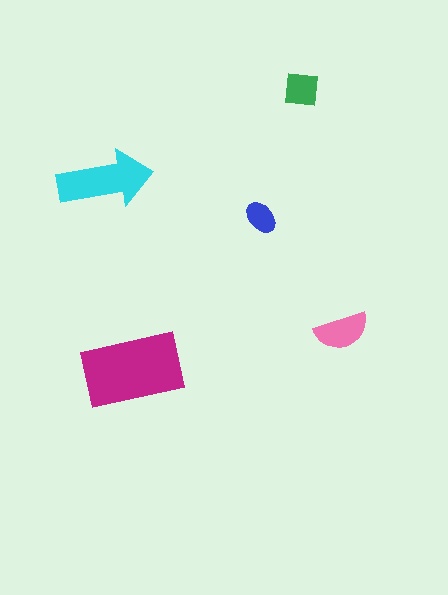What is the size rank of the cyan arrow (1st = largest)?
2nd.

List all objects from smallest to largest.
The blue ellipse, the green square, the pink semicircle, the cyan arrow, the magenta rectangle.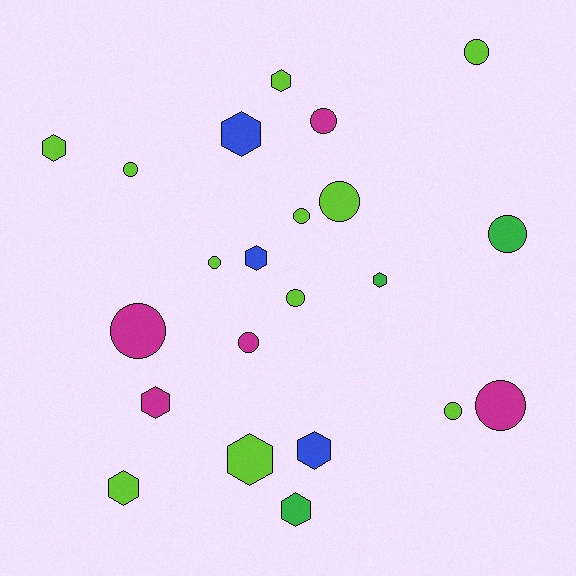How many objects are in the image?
There are 22 objects.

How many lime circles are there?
There are 7 lime circles.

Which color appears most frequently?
Lime, with 11 objects.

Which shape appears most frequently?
Circle, with 12 objects.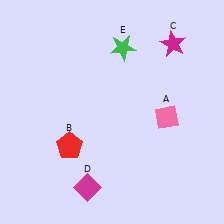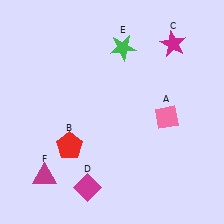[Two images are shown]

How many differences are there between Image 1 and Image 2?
There is 1 difference between the two images.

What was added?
A magenta triangle (F) was added in Image 2.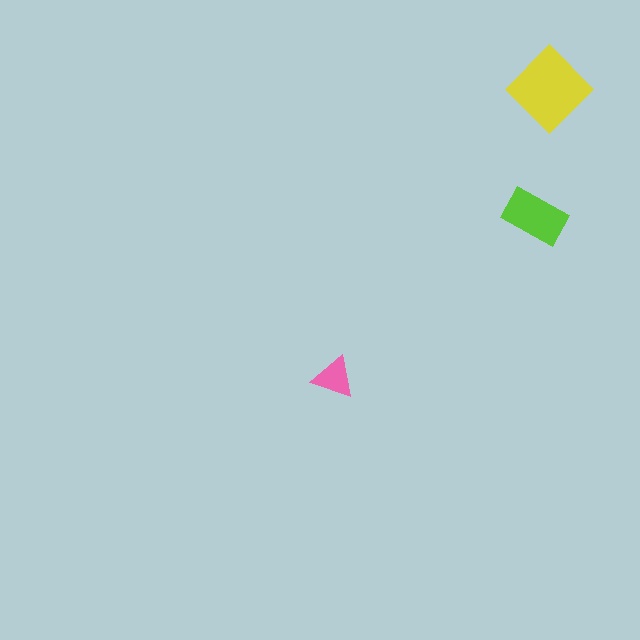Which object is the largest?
The yellow diamond.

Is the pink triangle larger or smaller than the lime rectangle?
Smaller.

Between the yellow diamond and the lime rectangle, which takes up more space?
The yellow diamond.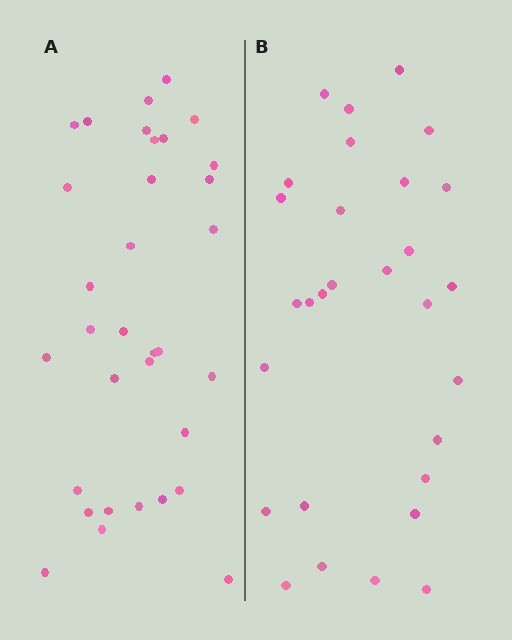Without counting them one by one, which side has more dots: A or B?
Region A (the left region) has more dots.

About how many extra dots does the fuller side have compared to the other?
Region A has about 4 more dots than region B.